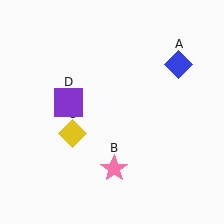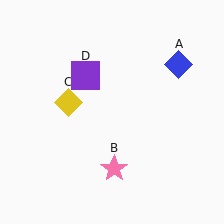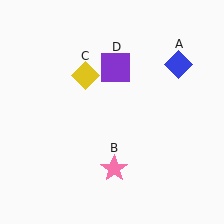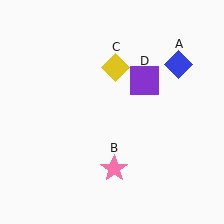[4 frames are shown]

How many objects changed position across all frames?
2 objects changed position: yellow diamond (object C), purple square (object D).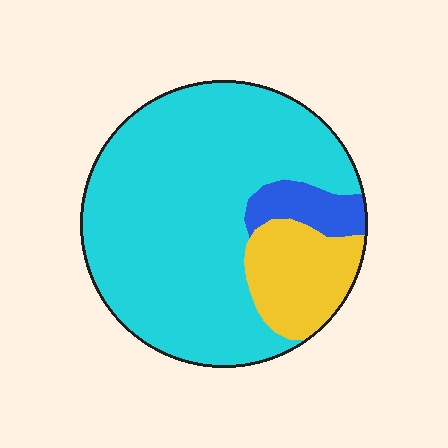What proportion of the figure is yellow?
Yellow takes up about one sixth (1/6) of the figure.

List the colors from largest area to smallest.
From largest to smallest: cyan, yellow, blue.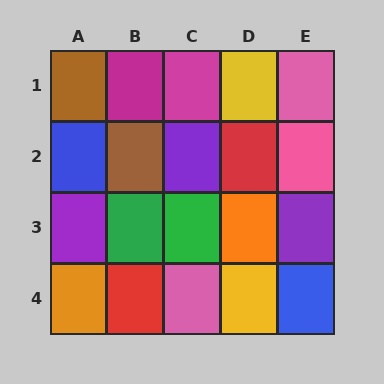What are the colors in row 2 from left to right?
Blue, brown, purple, red, pink.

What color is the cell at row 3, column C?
Green.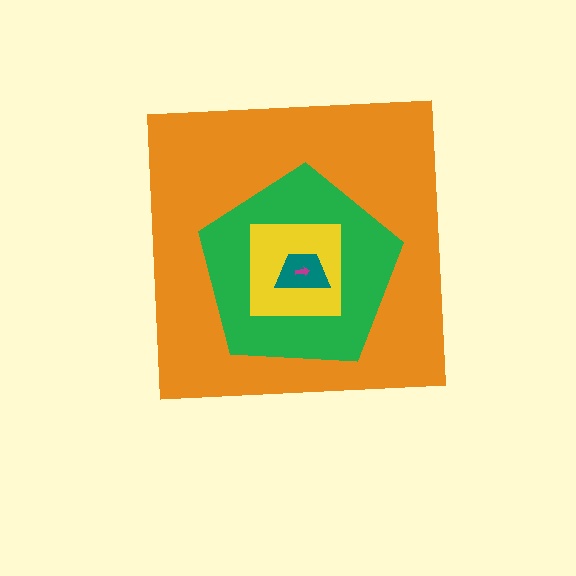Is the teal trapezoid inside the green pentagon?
Yes.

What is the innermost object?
The magenta arrow.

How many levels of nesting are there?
5.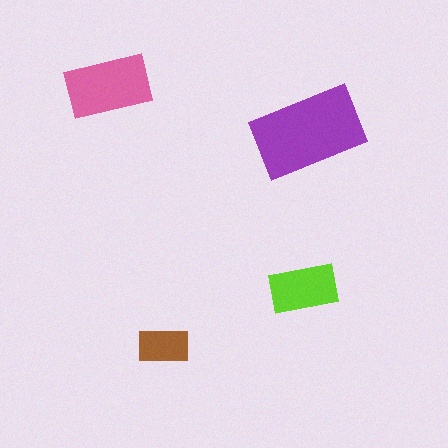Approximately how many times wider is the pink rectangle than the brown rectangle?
About 1.5 times wider.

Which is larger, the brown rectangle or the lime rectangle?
The lime one.